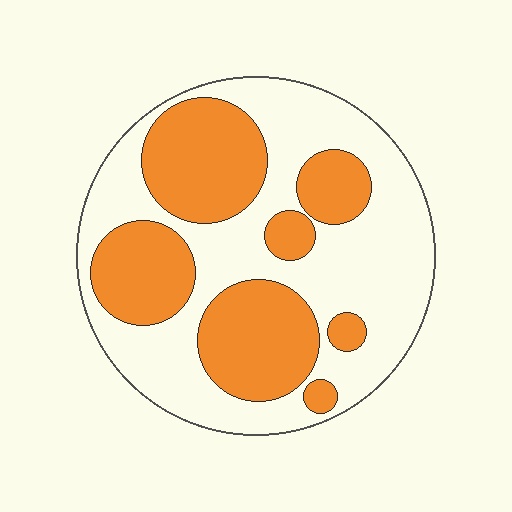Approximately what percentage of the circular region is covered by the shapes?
Approximately 40%.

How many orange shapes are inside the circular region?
7.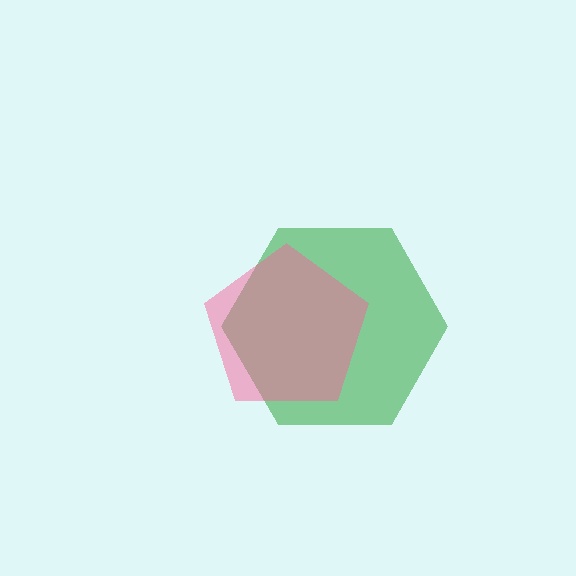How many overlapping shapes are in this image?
There are 2 overlapping shapes in the image.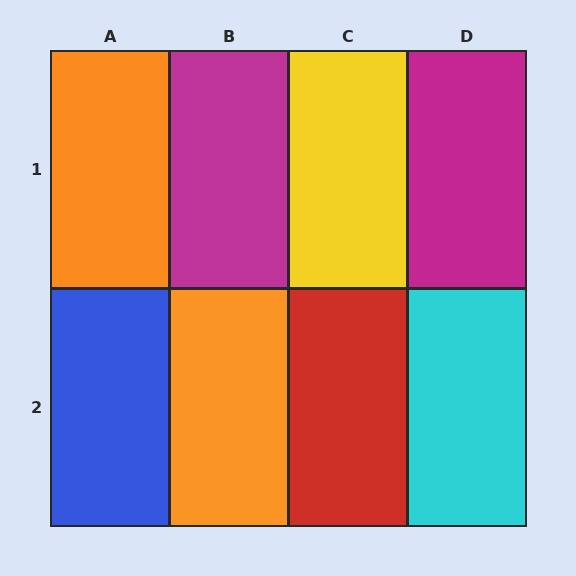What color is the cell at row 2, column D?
Cyan.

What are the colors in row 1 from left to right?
Orange, magenta, yellow, magenta.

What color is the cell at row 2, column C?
Red.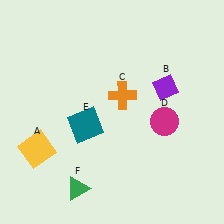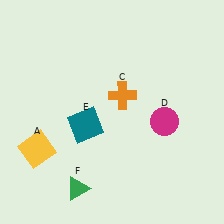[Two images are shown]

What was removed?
The purple diamond (B) was removed in Image 2.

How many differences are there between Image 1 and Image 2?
There is 1 difference between the two images.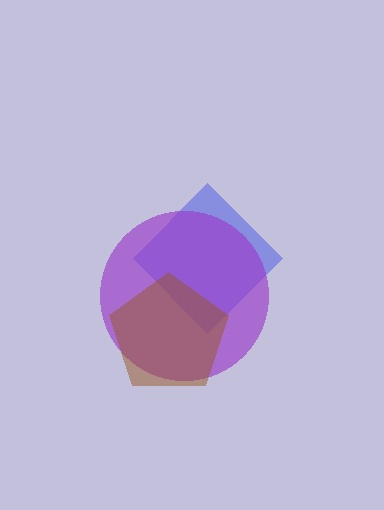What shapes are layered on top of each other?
The layered shapes are: a blue diamond, a purple circle, a brown pentagon.